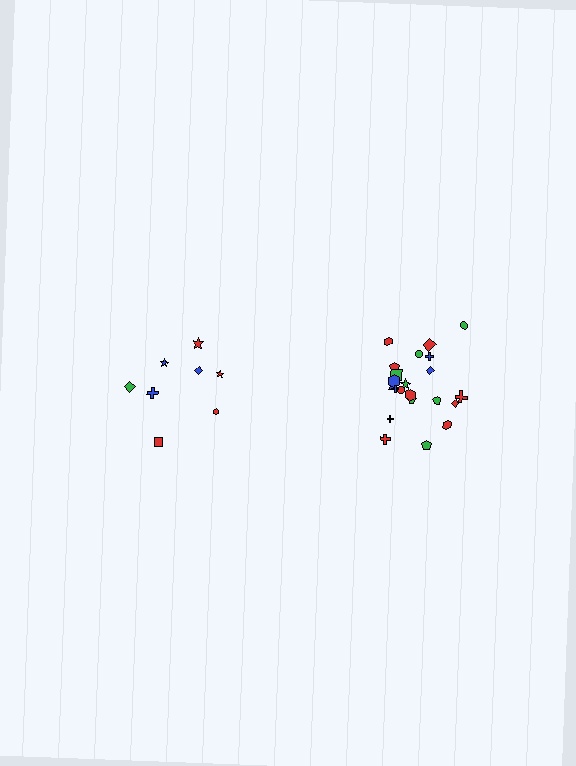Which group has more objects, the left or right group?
The right group.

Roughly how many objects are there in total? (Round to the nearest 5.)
Roughly 30 objects in total.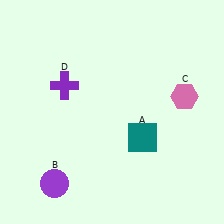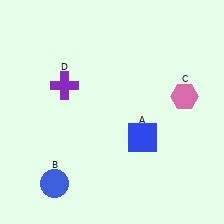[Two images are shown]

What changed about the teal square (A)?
In Image 1, A is teal. In Image 2, it changed to blue.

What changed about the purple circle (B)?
In Image 1, B is purple. In Image 2, it changed to blue.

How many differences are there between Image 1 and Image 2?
There are 2 differences between the two images.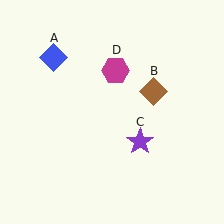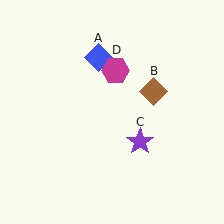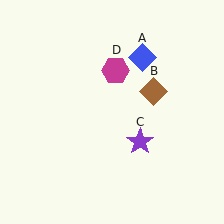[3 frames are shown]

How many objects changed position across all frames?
1 object changed position: blue diamond (object A).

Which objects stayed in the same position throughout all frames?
Brown diamond (object B) and purple star (object C) and magenta hexagon (object D) remained stationary.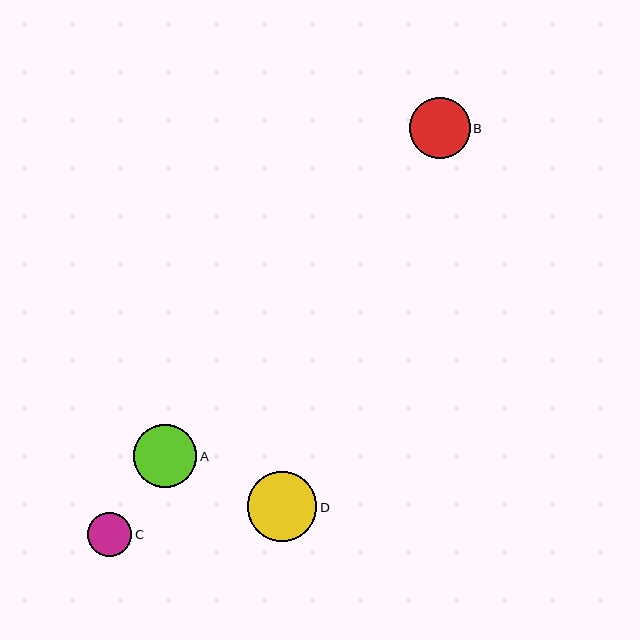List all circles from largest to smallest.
From largest to smallest: D, A, B, C.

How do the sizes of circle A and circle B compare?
Circle A and circle B are approximately the same size.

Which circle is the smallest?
Circle C is the smallest with a size of approximately 44 pixels.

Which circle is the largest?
Circle D is the largest with a size of approximately 70 pixels.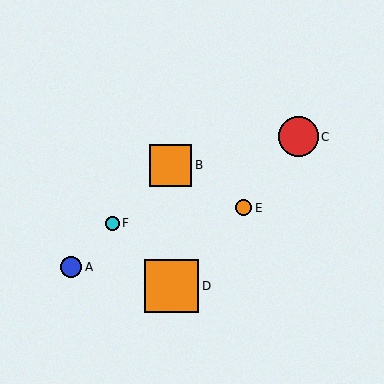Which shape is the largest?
The orange square (labeled D) is the largest.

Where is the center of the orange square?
The center of the orange square is at (171, 165).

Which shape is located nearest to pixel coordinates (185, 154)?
The orange square (labeled B) at (171, 165) is nearest to that location.